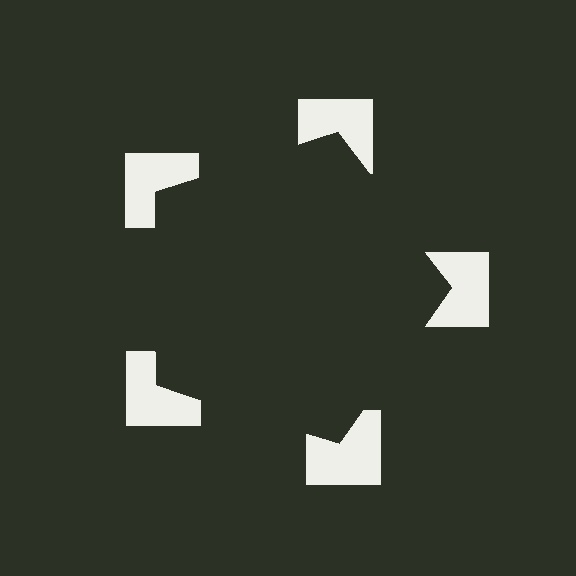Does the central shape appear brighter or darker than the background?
It typically appears slightly darker than the background, even though no actual brightness change is drawn.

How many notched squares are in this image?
There are 5 — one at each vertex of the illusory pentagon.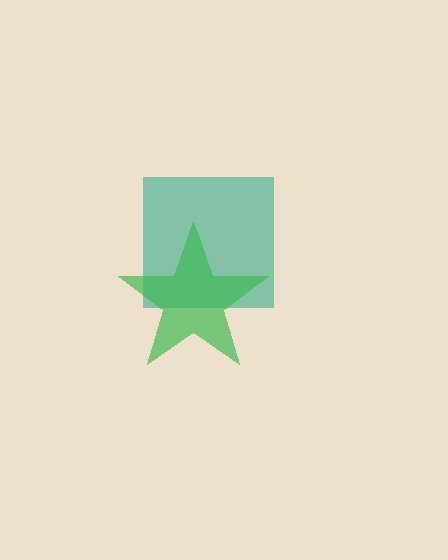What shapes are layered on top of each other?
The layered shapes are: a teal square, a green star.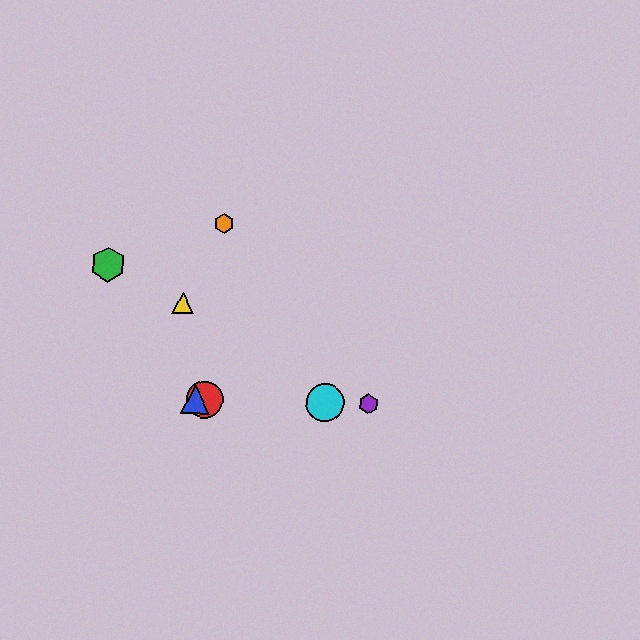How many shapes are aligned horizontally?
4 shapes (the red circle, the blue triangle, the purple hexagon, the cyan circle) are aligned horizontally.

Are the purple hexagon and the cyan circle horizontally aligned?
Yes, both are at y≈404.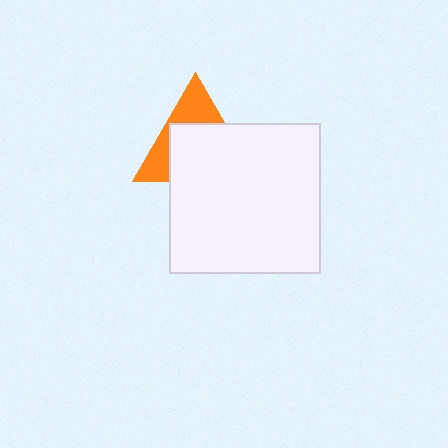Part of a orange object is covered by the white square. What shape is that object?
It is a triangle.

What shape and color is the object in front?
The object in front is a white square.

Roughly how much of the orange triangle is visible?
A small part of it is visible (roughly 39%).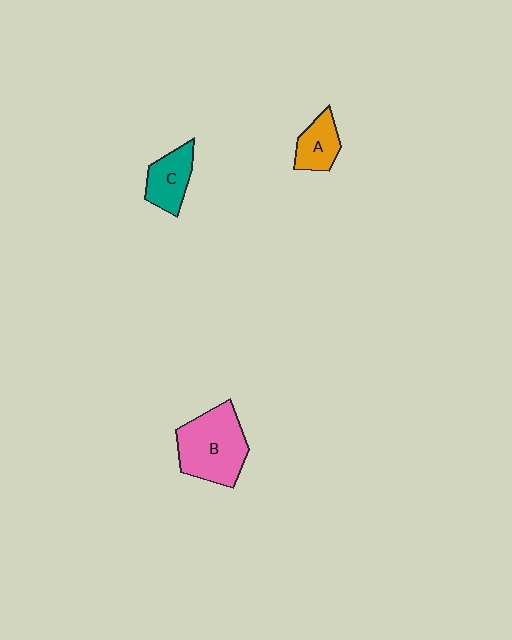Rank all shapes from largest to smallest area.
From largest to smallest: B (pink), C (teal), A (orange).